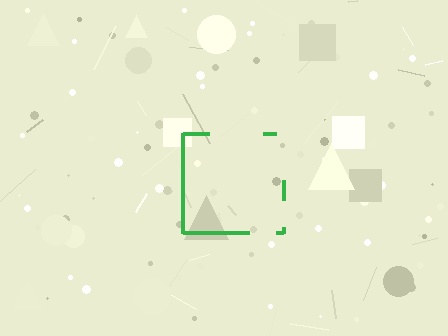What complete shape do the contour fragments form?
The contour fragments form a square.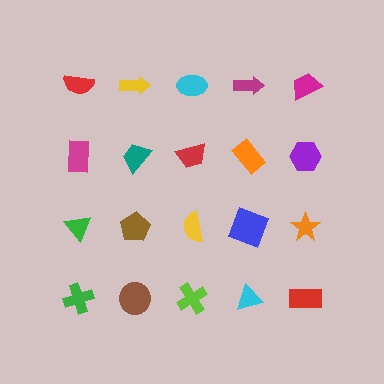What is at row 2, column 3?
A red trapezoid.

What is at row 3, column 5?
An orange star.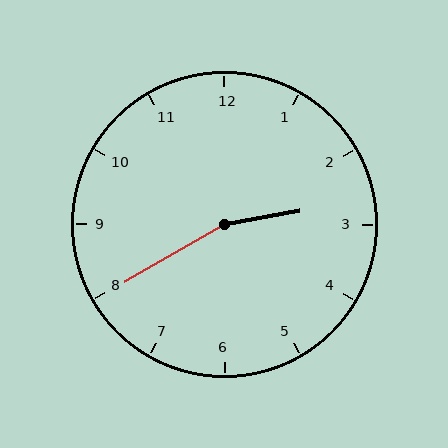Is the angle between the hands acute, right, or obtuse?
It is obtuse.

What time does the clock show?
2:40.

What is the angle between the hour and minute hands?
Approximately 160 degrees.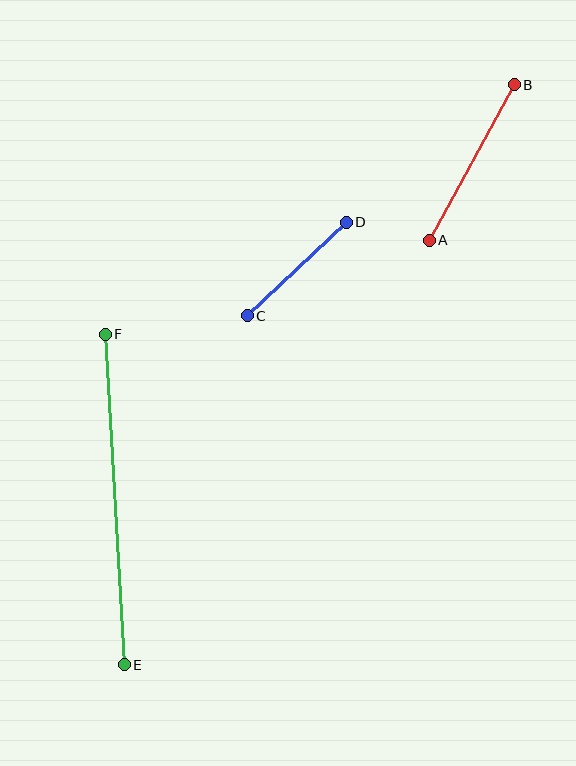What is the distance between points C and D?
The distance is approximately 136 pixels.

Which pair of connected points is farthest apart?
Points E and F are farthest apart.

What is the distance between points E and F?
The distance is approximately 331 pixels.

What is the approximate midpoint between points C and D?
The midpoint is at approximately (297, 269) pixels.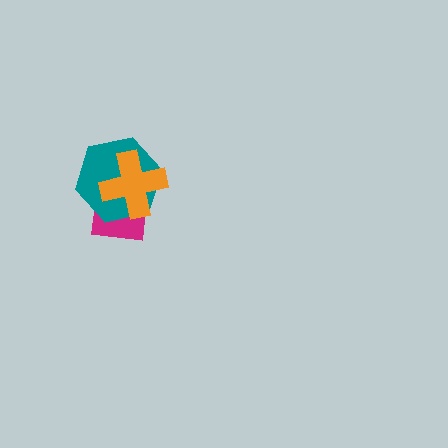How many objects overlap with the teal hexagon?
2 objects overlap with the teal hexagon.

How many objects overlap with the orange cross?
2 objects overlap with the orange cross.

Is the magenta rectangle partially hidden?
Yes, it is partially covered by another shape.